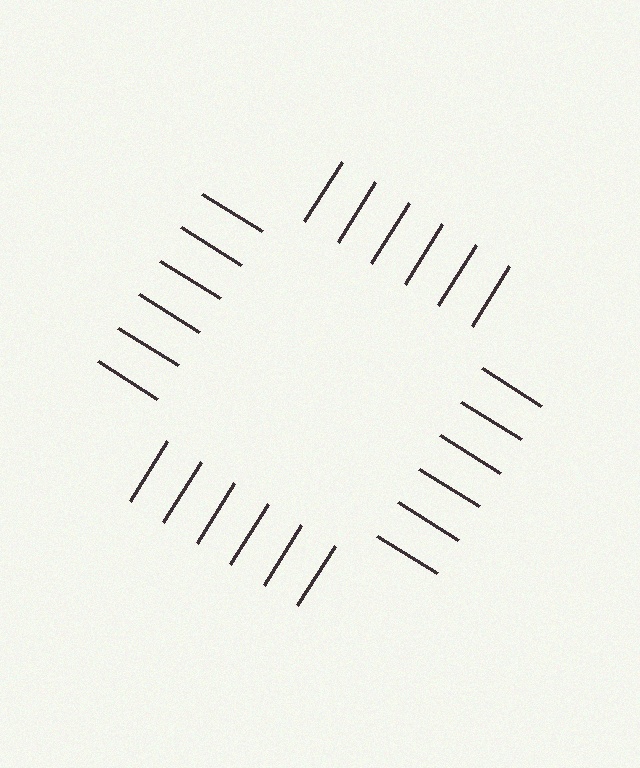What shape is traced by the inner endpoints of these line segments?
An illusory square — the line segments terminate on its edges but no continuous stroke is drawn.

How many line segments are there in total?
24 — 6 along each of the 4 edges.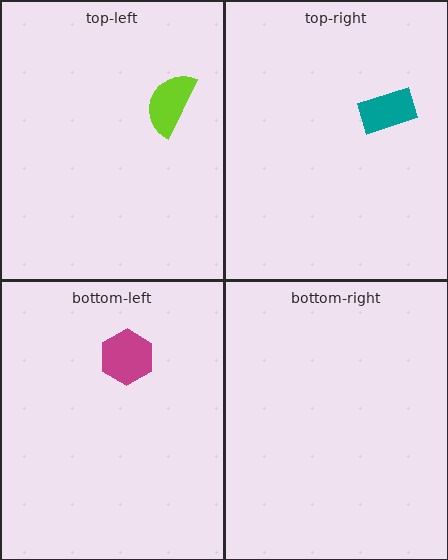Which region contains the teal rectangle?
The top-right region.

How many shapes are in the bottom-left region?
1.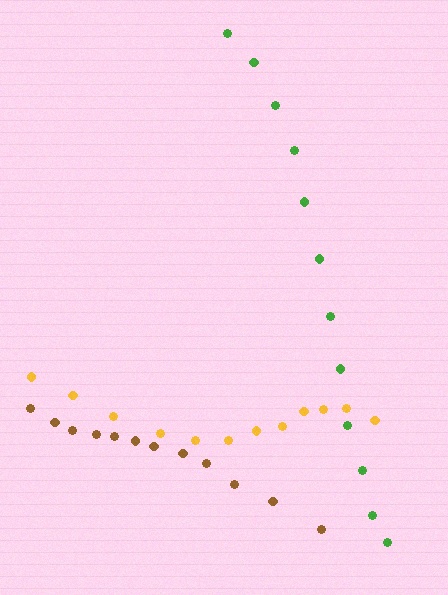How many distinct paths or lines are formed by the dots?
There are 3 distinct paths.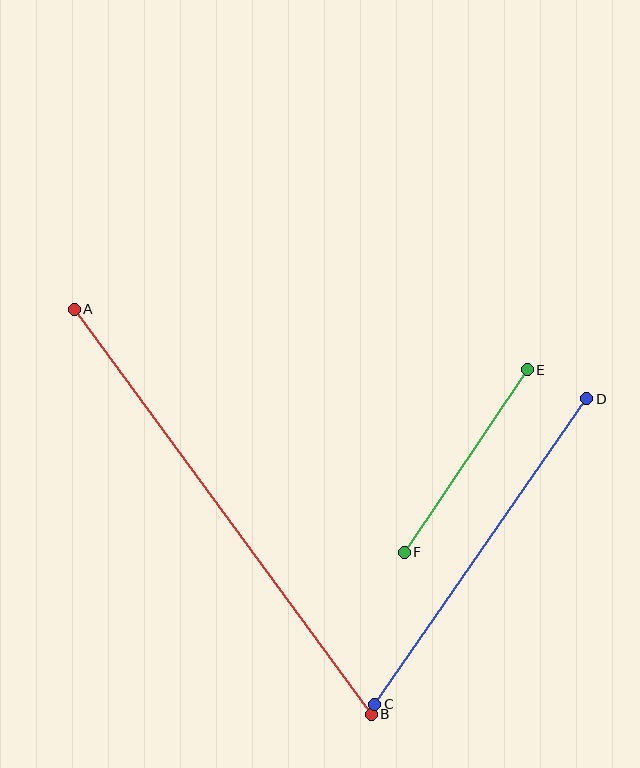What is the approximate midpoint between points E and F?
The midpoint is at approximately (466, 461) pixels.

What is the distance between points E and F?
The distance is approximately 220 pixels.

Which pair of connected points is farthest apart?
Points A and B are farthest apart.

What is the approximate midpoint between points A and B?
The midpoint is at approximately (223, 512) pixels.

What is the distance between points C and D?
The distance is approximately 372 pixels.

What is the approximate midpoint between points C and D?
The midpoint is at approximately (481, 551) pixels.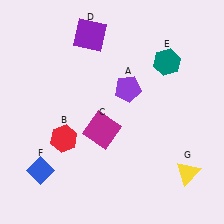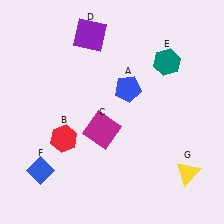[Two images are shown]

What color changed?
The pentagon (A) changed from purple in Image 1 to blue in Image 2.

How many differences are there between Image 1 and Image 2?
There is 1 difference between the two images.